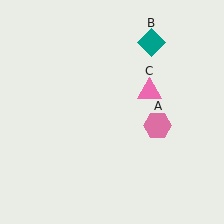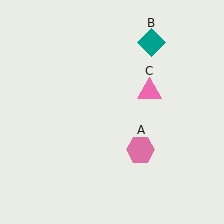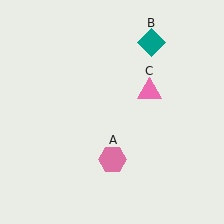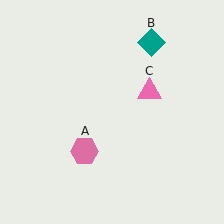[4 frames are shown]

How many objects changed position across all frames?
1 object changed position: pink hexagon (object A).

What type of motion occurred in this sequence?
The pink hexagon (object A) rotated clockwise around the center of the scene.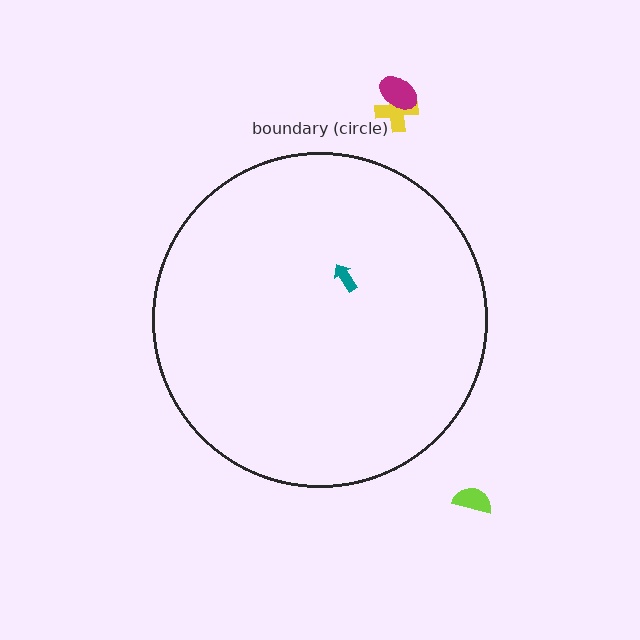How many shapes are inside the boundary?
1 inside, 3 outside.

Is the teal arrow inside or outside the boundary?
Inside.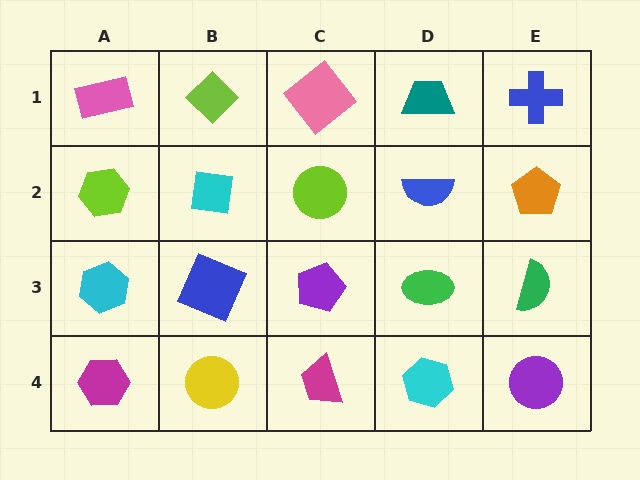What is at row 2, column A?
A lime hexagon.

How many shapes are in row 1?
5 shapes.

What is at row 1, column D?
A teal trapezoid.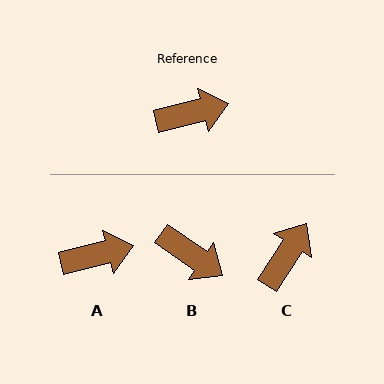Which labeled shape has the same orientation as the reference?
A.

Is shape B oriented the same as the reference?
No, it is off by about 48 degrees.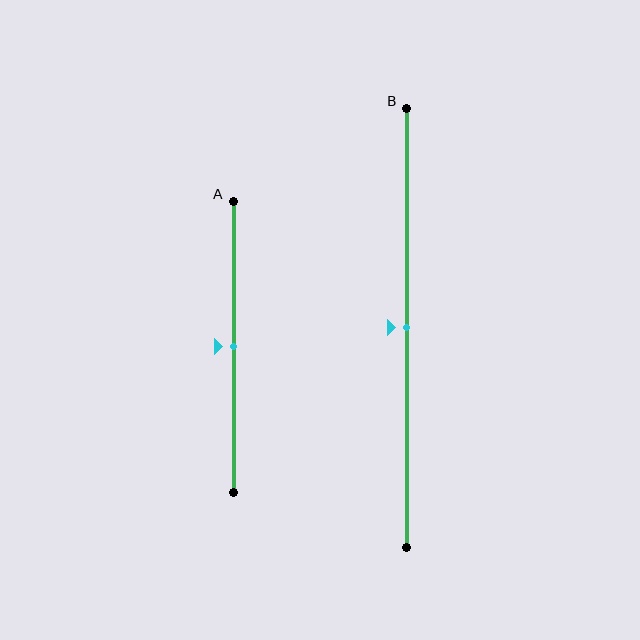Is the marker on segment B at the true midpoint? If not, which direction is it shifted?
Yes, the marker on segment B is at the true midpoint.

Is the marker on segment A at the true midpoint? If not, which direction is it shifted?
Yes, the marker on segment A is at the true midpoint.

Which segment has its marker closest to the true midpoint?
Segment A has its marker closest to the true midpoint.